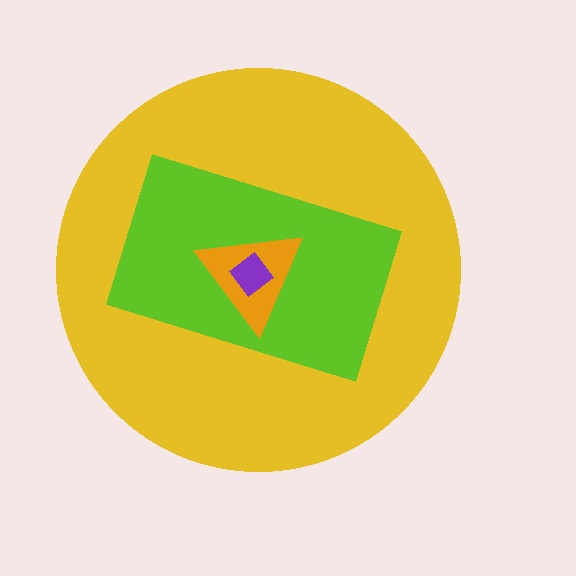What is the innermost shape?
The purple diamond.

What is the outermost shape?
The yellow circle.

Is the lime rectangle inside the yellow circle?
Yes.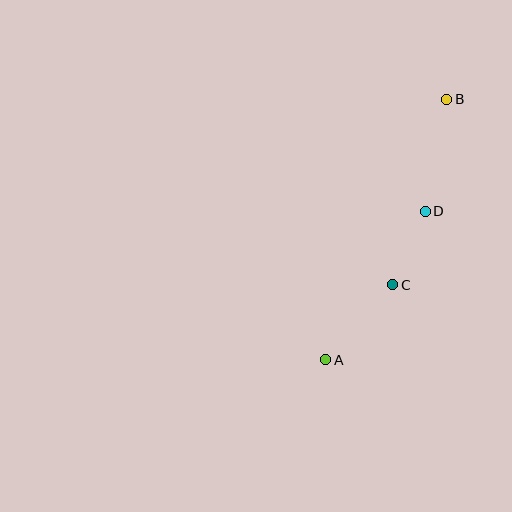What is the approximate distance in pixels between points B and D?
The distance between B and D is approximately 114 pixels.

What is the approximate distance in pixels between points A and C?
The distance between A and C is approximately 100 pixels.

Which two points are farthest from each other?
Points A and B are farthest from each other.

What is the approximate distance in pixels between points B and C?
The distance between B and C is approximately 193 pixels.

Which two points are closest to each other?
Points C and D are closest to each other.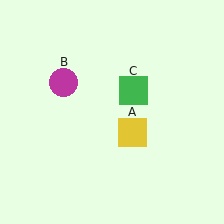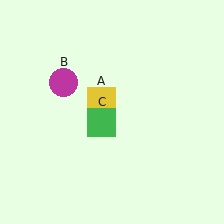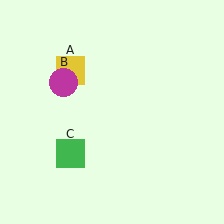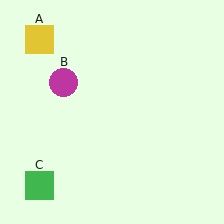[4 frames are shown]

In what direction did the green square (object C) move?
The green square (object C) moved down and to the left.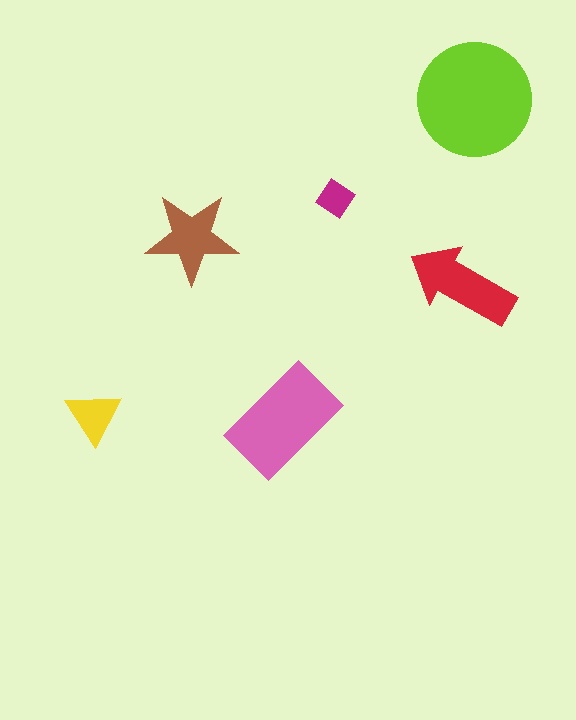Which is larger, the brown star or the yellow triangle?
The brown star.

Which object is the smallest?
The magenta diamond.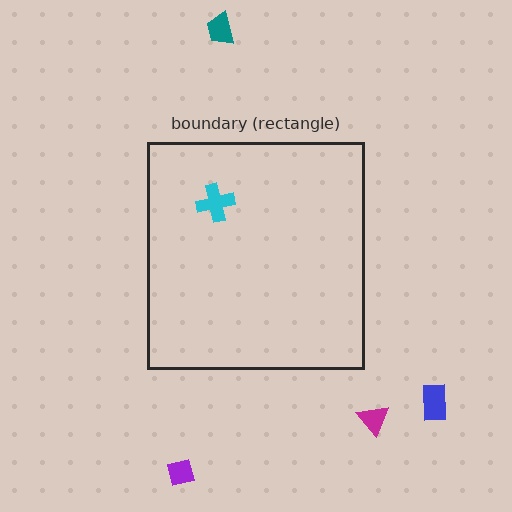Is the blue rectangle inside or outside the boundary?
Outside.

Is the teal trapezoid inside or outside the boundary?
Outside.